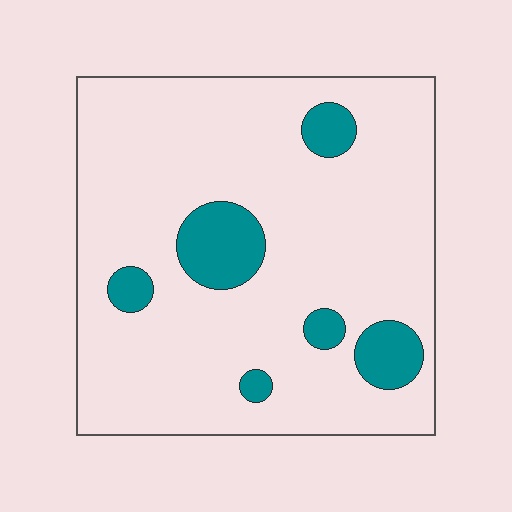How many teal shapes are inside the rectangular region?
6.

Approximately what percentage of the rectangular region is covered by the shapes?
Approximately 15%.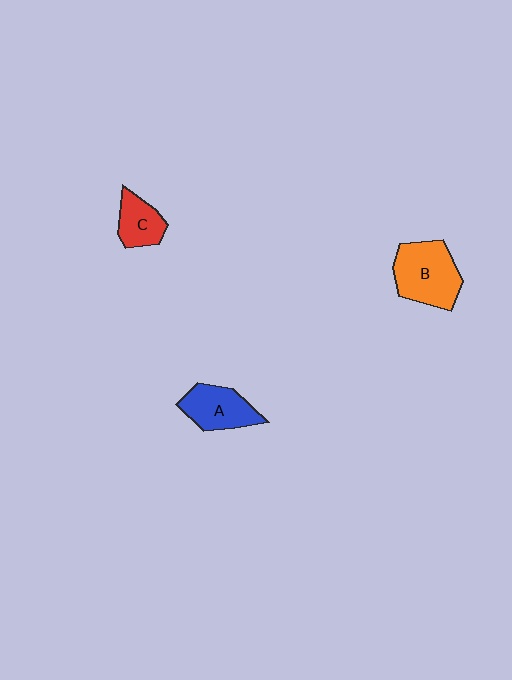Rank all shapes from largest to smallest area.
From largest to smallest: B (orange), A (blue), C (red).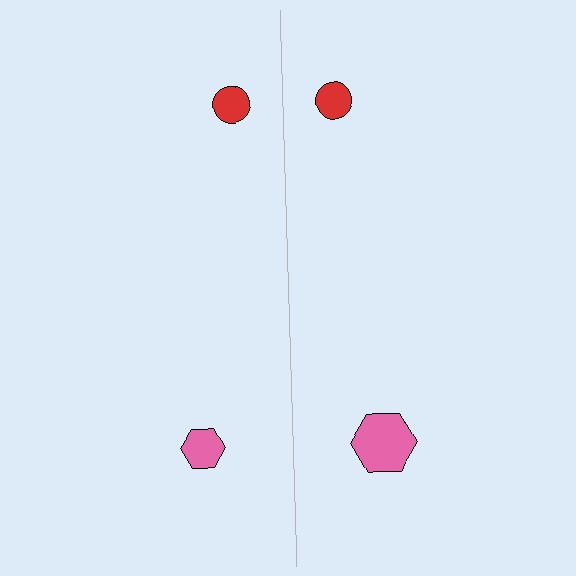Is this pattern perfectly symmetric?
No, the pattern is not perfectly symmetric. The pink hexagon on the right side has a different size than its mirror counterpart.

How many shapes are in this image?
There are 4 shapes in this image.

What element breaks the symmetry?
The pink hexagon on the right side has a different size than its mirror counterpart.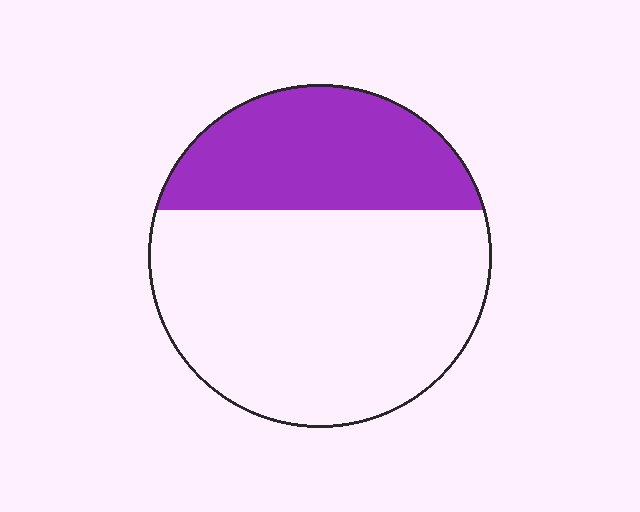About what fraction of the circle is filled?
About one third (1/3).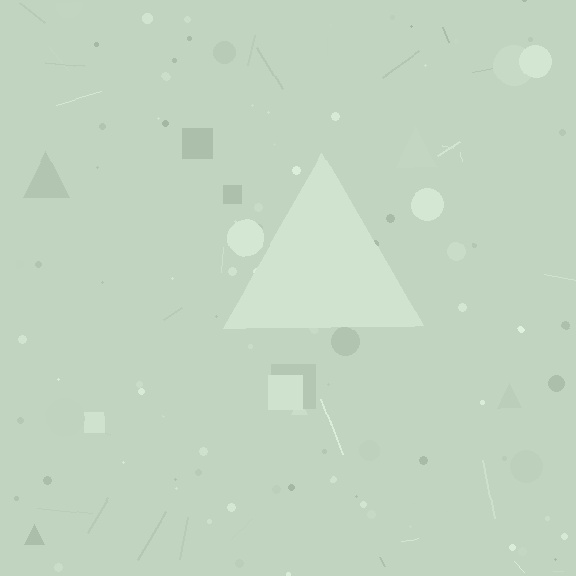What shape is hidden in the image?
A triangle is hidden in the image.